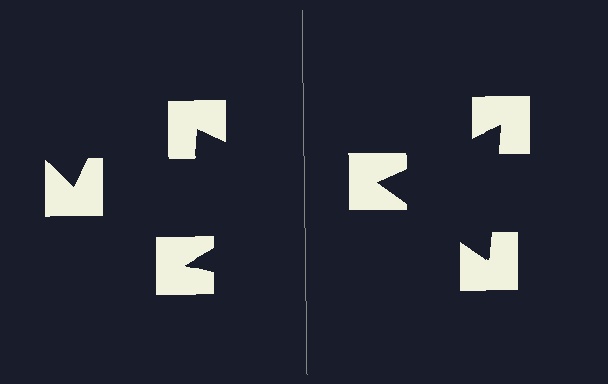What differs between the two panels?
The notched squares are positioned identically on both sides; only the wedge orientations differ. On the right they align to a triangle; on the left they are misaligned.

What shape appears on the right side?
An illusory triangle.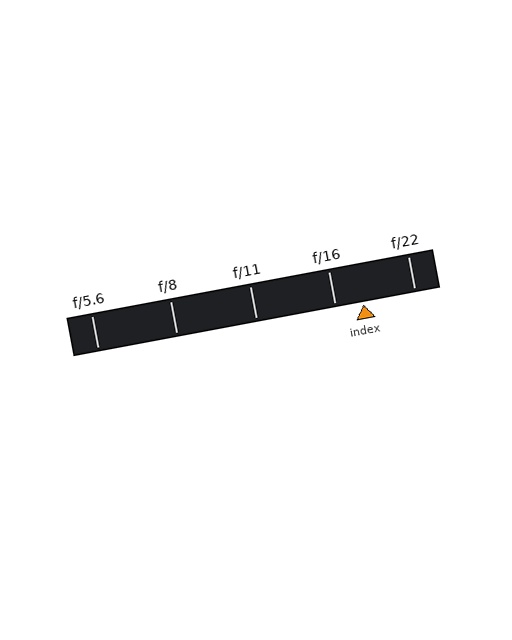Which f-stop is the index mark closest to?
The index mark is closest to f/16.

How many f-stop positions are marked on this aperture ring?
There are 5 f-stop positions marked.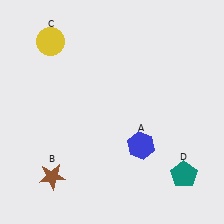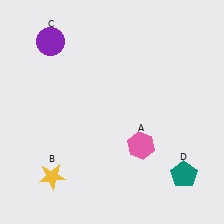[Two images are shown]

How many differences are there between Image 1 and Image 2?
There are 3 differences between the two images.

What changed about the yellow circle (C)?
In Image 1, C is yellow. In Image 2, it changed to purple.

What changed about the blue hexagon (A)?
In Image 1, A is blue. In Image 2, it changed to pink.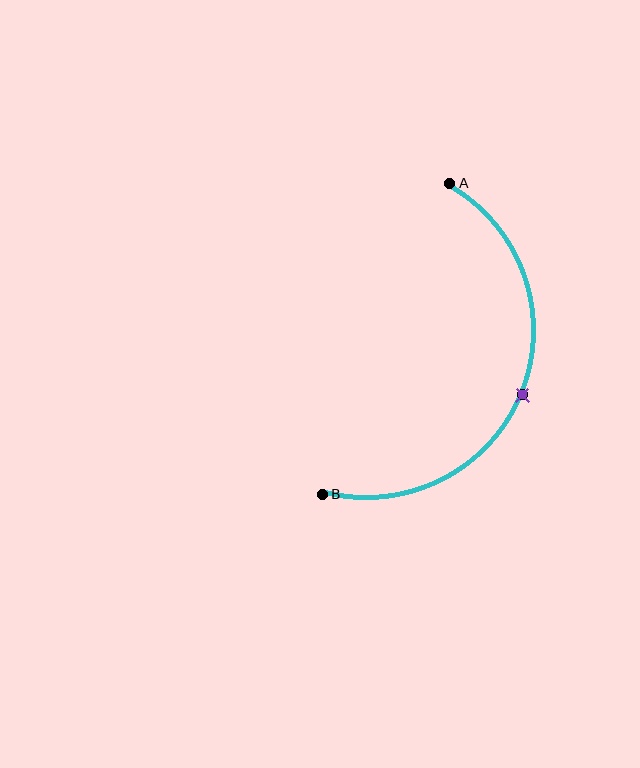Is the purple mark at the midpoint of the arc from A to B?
Yes. The purple mark lies on the arc at equal arc-length from both A and B — it is the arc midpoint.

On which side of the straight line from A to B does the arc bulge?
The arc bulges to the right of the straight line connecting A and B.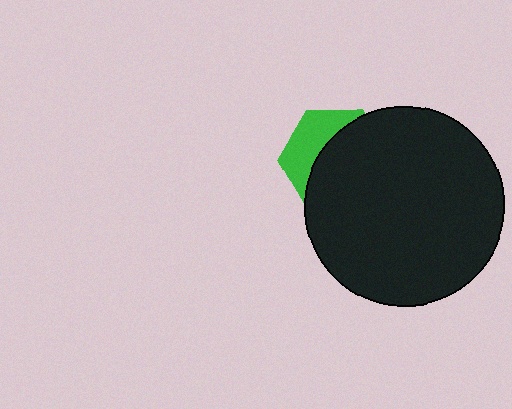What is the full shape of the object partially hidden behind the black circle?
The partially hidden object is a green hexagon.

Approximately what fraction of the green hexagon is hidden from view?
Roughly 64% of the green hexagon is hidden behind the black circle.